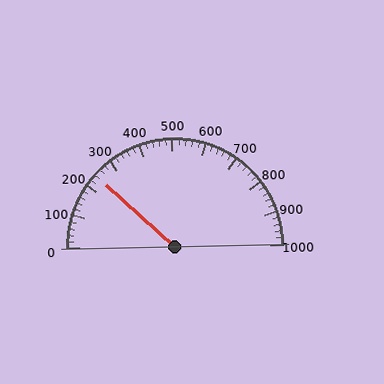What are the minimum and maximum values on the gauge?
The gauge ranges from 0 to 1000.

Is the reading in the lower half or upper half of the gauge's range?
The reading is in the lower half of the range (0 to 1000).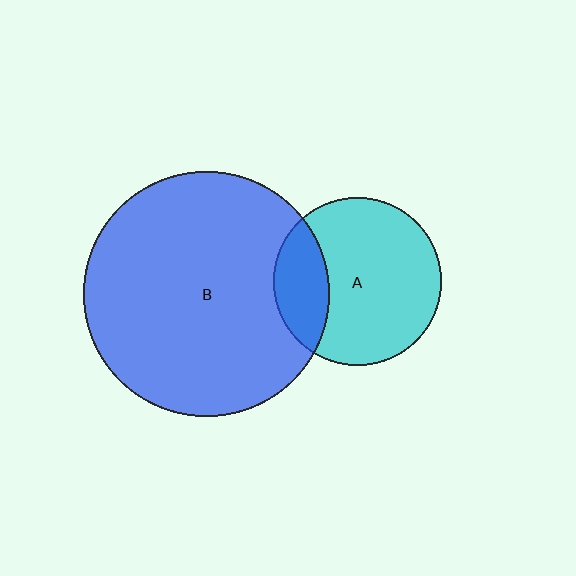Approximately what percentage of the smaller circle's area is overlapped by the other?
Approximately 25%.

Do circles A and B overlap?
Yes.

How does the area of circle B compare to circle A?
Approximately 2.1 times.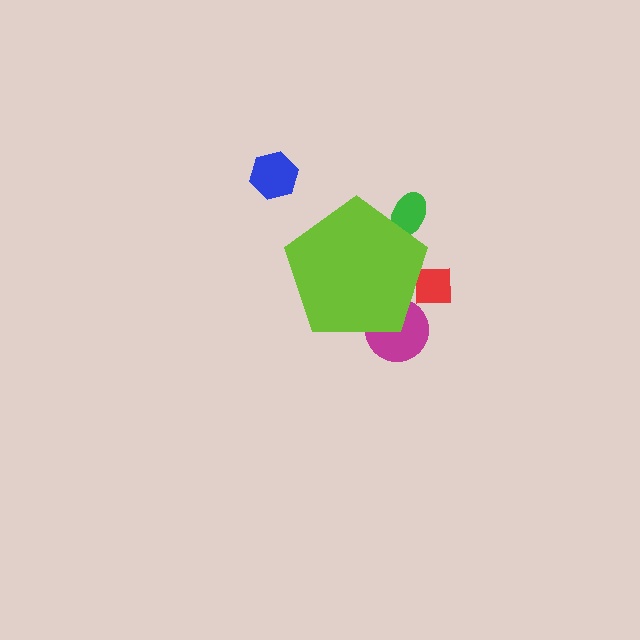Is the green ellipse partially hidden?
Yes, the green ellipse is partially hidden behind the lime pentagon.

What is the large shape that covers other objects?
A lime pentagon.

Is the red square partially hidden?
Yes, the red square is partially hidden behind the lime pentagon.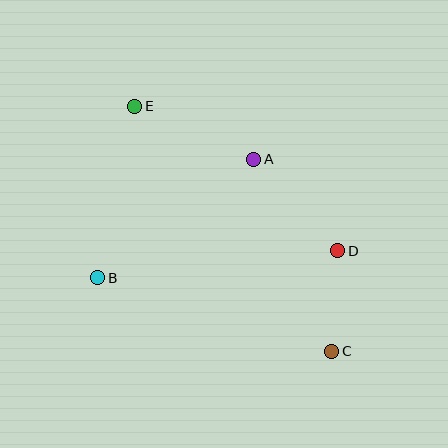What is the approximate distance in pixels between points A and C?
The distance between A and C is approximately 207 pixels.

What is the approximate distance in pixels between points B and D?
The distance between B and D is approximately 241 pixels.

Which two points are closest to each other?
Points C and D are closest to each other.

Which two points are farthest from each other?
Points C and E are farthest from each other.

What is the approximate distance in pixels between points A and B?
The distance between A and B is approximately 196 pixels.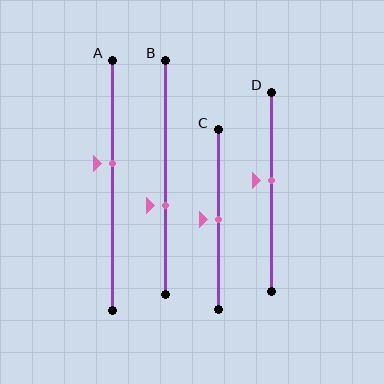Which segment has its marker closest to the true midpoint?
Segment C has its marker closest to the true midpoint.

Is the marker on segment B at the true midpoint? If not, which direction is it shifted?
No, the marker on segment B is shifted downward by about 12% of the segment length.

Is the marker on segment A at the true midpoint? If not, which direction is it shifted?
No, the marker on segment A is shifted upward by about 9% of the segment length.